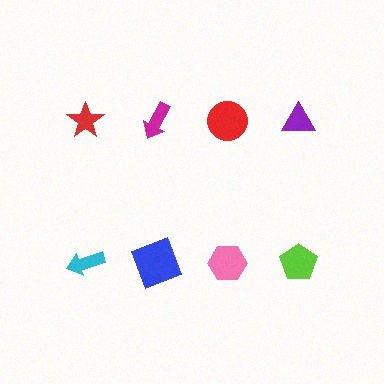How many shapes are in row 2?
4 shapes.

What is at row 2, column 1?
A cyan arrow.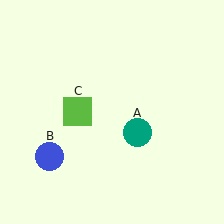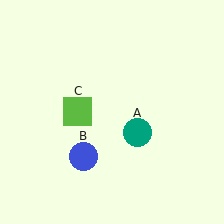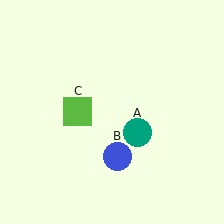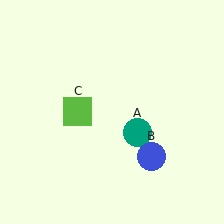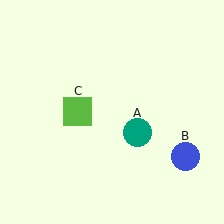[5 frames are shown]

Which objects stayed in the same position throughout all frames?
Teal circle (object A) and lime square (object C) remained stationary.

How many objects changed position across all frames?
1 object changed position: blue circle (object B).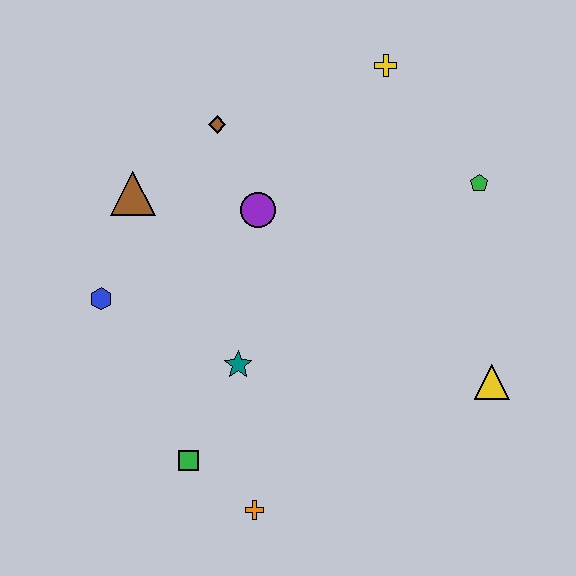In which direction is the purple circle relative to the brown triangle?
The purple circle is to the right of the brown triangle.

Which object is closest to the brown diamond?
The purple circle is closest to the brown diamond.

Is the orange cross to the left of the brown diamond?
No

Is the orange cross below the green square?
Yes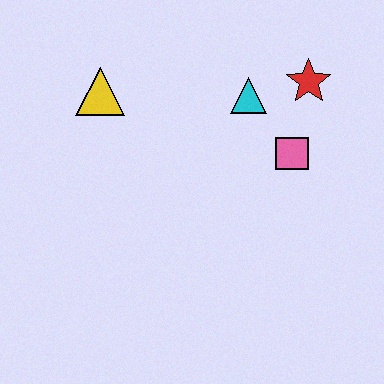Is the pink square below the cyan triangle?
Yes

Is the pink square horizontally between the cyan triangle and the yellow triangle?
No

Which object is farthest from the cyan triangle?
The yellow triangle is farthest from the cyan triangle.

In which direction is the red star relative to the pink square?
The red star is above the pink square.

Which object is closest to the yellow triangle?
The cyan triangle is closest to the yellow triangle.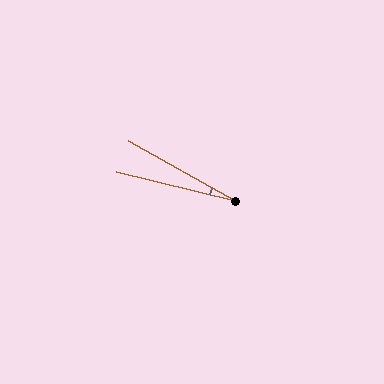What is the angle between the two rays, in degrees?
Approximately 16 degrees.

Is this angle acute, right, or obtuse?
It is acute.